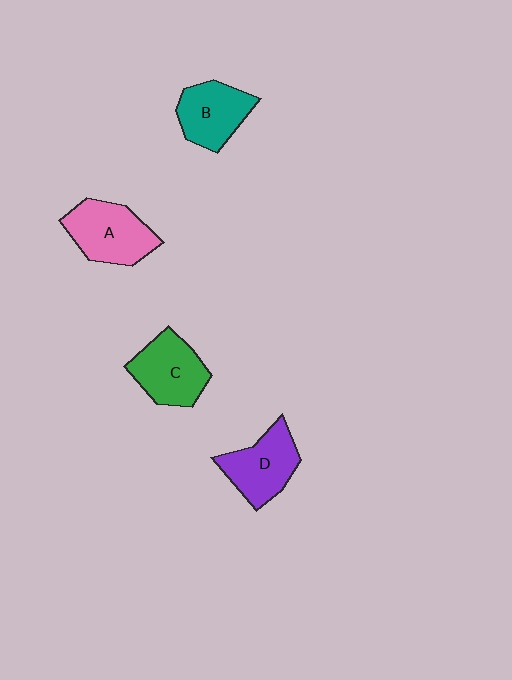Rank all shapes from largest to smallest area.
From largest to smallest: A (pink), C (green), D (purple), B (teal).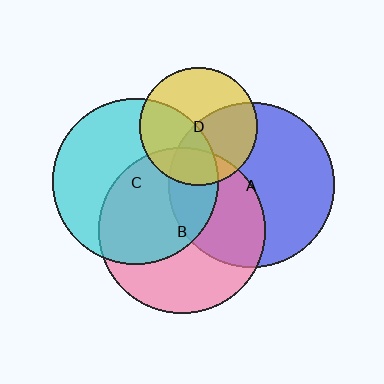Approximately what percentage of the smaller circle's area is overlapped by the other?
Approximately 20%.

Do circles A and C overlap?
Yes.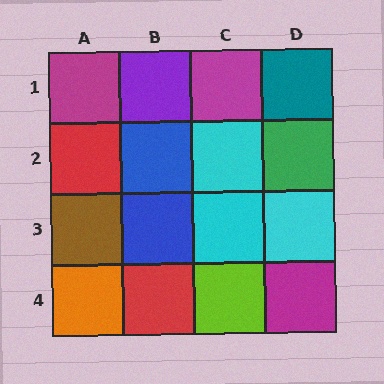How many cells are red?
2 cells are red.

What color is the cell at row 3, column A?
Brown.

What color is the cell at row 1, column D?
Teal.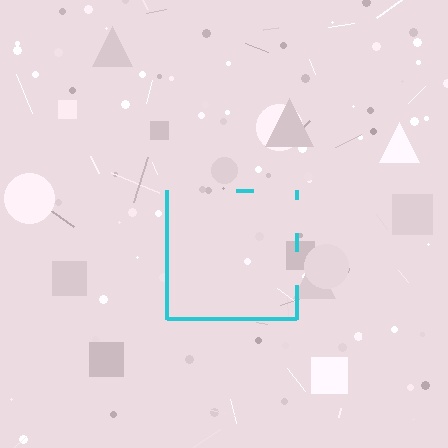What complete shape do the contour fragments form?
The contour fragments form a square.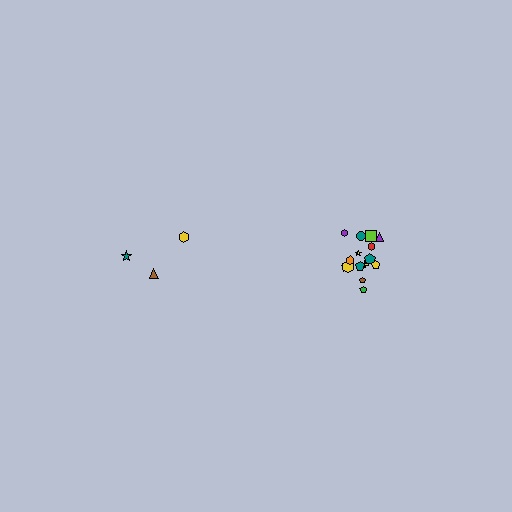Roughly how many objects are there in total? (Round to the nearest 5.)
Roughly 20 objects in total.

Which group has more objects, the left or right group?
The right group.